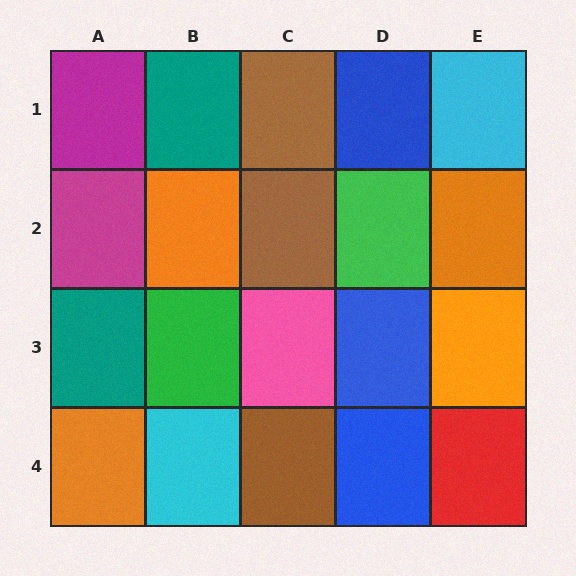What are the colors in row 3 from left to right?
Teal, green, pink, blue, orange.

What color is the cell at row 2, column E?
Orange.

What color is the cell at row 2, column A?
Magenta.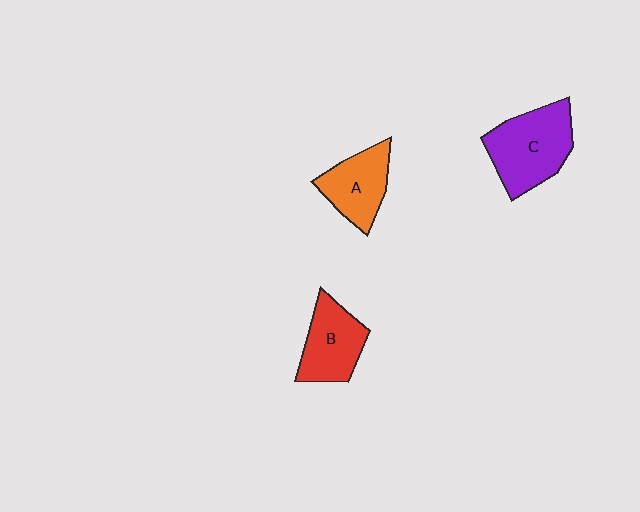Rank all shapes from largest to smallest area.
From largest to smallest: C (purple), B (red), A (orange).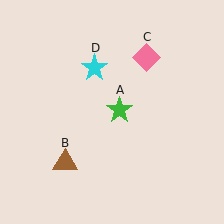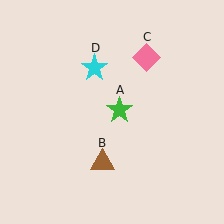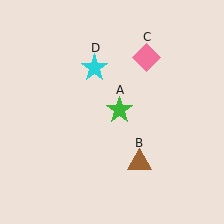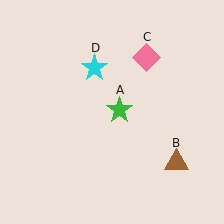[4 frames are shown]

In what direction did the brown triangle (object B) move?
The brown triangle (object B) moved right.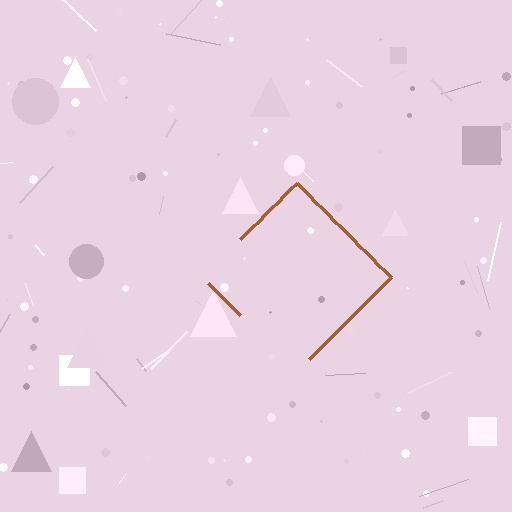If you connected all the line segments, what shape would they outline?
They would outline a diamond.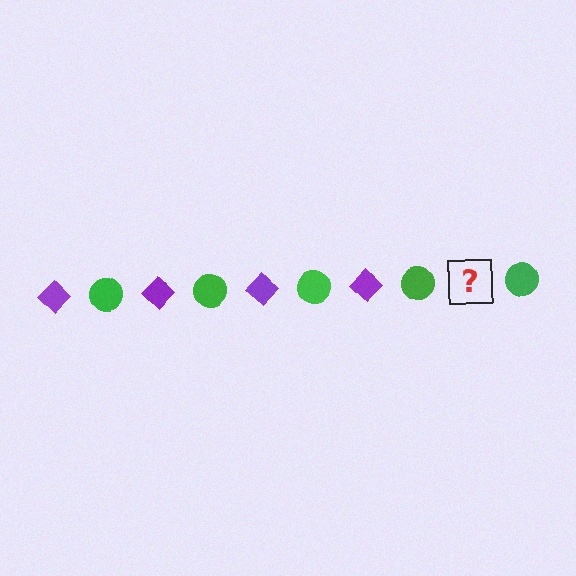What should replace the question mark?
The question mark should be replaced with a purple diamond.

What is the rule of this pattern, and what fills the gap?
The rule is that the pattern alternates between purple diamond and green circle. The gap should be filled with a purple diamond.